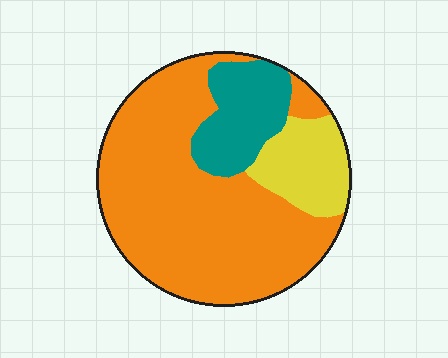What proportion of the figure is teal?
Teal takes up about one sixth (1/6) of the figure.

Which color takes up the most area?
Orange, at roughly 70%.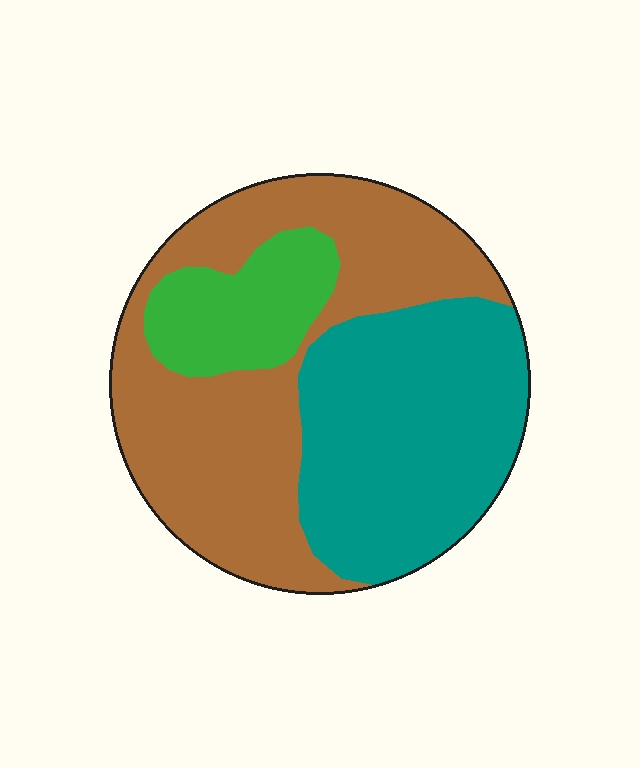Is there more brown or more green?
Brown.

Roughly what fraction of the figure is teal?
Teal covers 38% of the figure.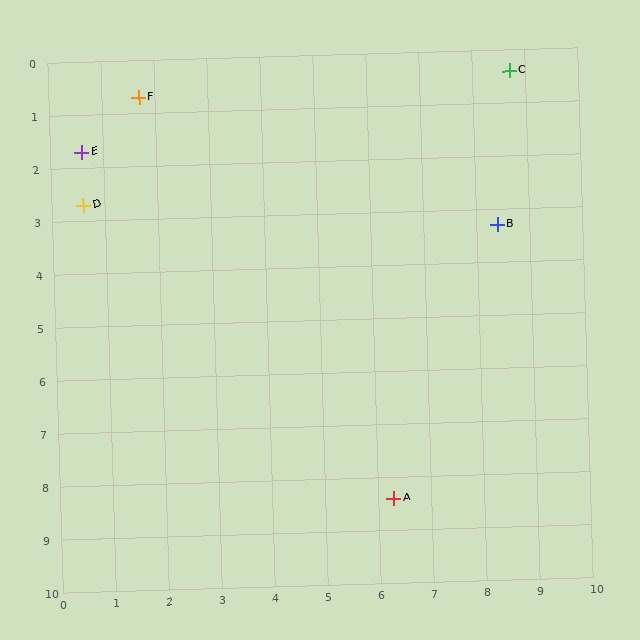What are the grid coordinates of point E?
Point E is at approximately (0.6, 1.7).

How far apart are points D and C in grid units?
Points D and C are about 8.4 grid units apart.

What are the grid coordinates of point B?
Point B is at approximately (8.4, 3.3).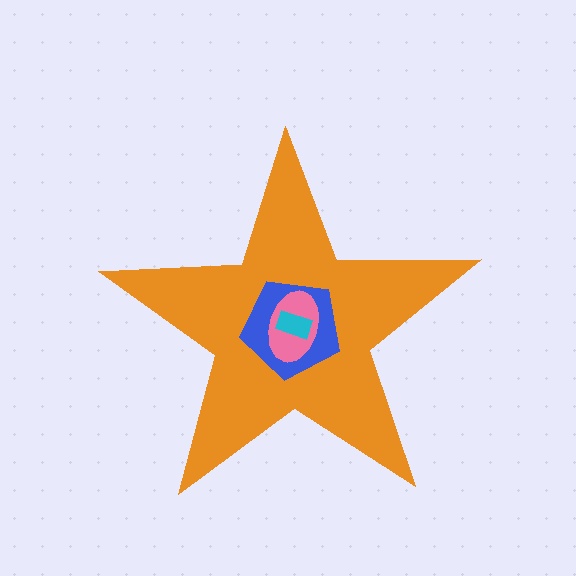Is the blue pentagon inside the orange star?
Yes.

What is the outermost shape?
The orange star.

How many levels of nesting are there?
4.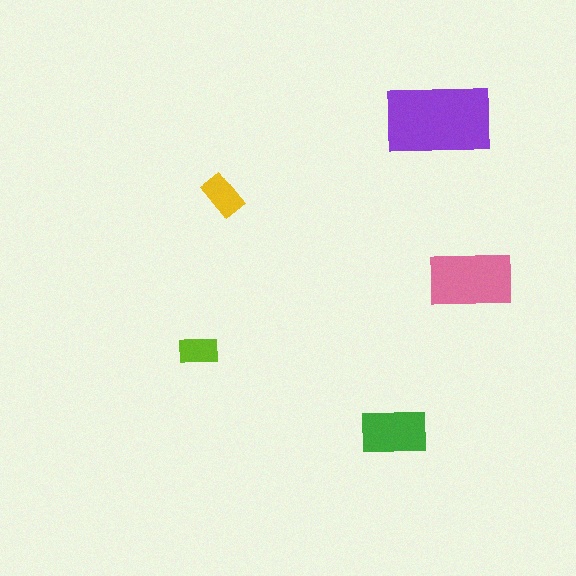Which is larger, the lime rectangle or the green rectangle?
The green one.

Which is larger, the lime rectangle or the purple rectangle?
The purple one.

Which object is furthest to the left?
The lime rectangle is leftmost.